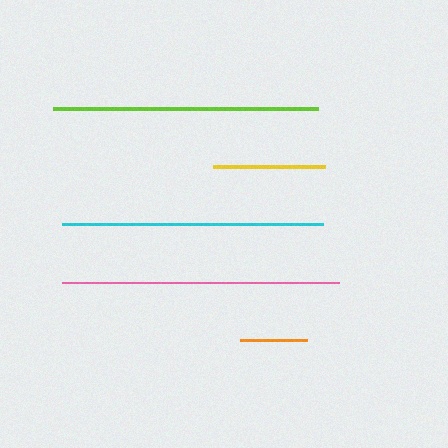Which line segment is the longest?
The pink line is the longest at approximately 278 pixels.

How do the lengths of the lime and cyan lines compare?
The lime and cyan lines are approximately the same length.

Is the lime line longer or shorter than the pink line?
The pink line is longer than the lime line.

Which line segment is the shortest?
The orange line is the shortest at approximately 67 pixels.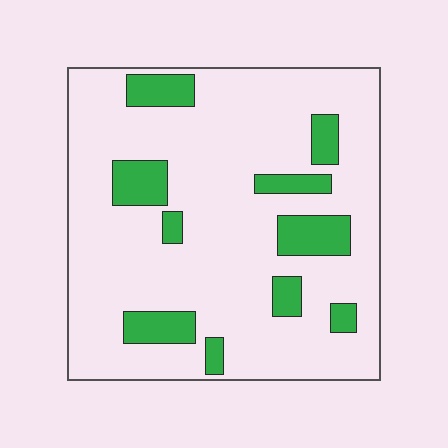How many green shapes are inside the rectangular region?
10.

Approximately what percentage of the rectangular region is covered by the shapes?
Approximately 15%.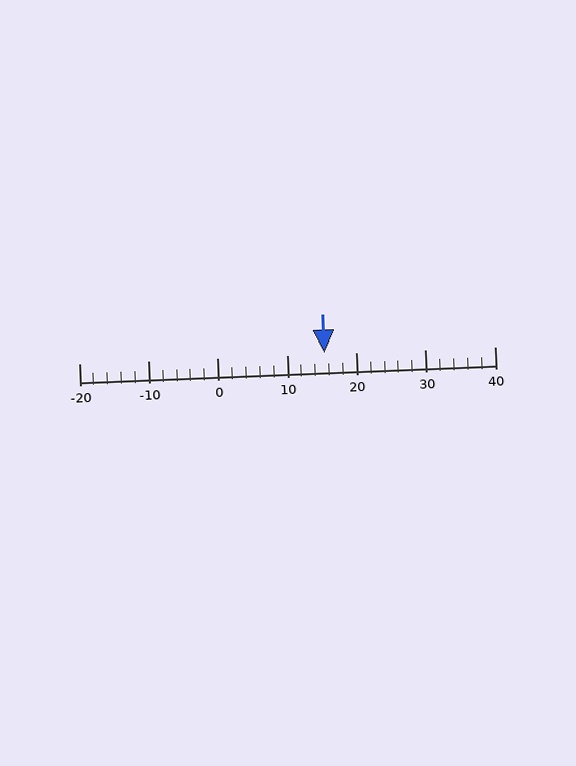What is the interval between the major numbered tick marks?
The major tick marks are spaced 10 units apart.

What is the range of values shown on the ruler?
The ruler shows values from -20 to 40.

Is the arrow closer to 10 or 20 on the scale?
The arrow is closer to 20.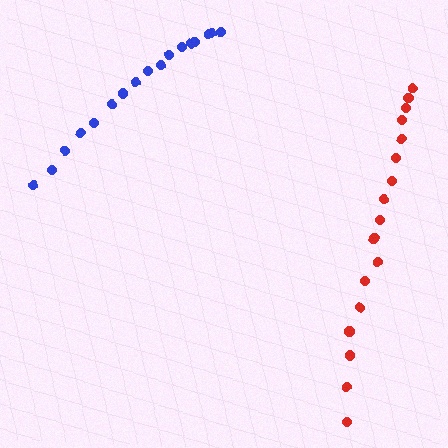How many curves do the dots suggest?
There are 2 distinct paths.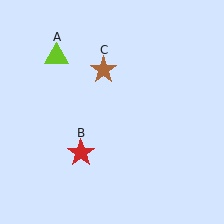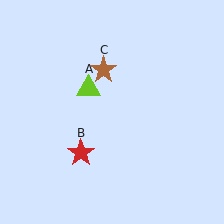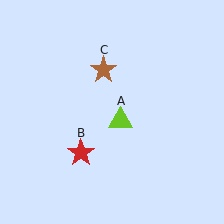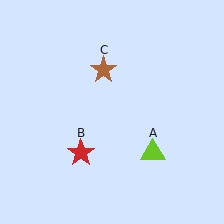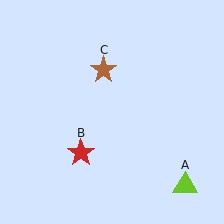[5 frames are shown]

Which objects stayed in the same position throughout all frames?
Red star (object B) and brown star (object C) remained stationary.